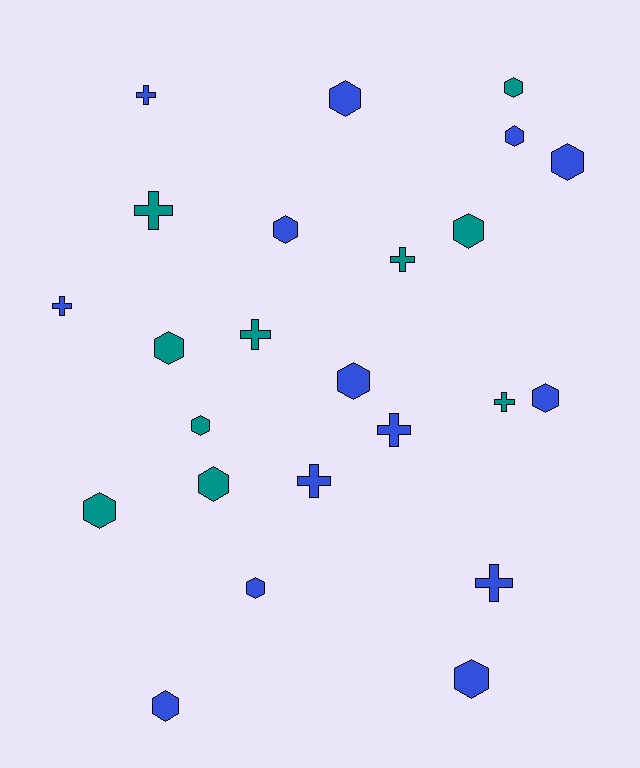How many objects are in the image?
There are 24 objects.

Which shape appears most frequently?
Hexagon, with 15 objects.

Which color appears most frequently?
Blue, with 14 objects.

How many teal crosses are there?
There are 4 teal crosses.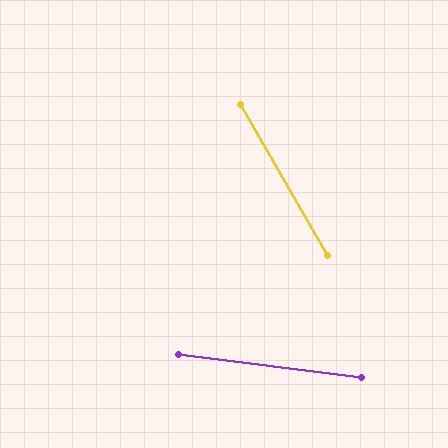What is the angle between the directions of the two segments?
Approximately 53 degrees.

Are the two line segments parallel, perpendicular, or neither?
Neither parallel nor perpendicular — they differ by about 53°.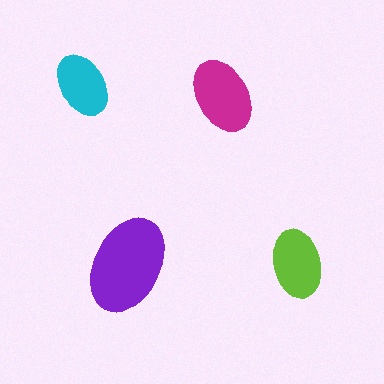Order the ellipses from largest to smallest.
the purple one, the magenta one, the lime one, the cyan one.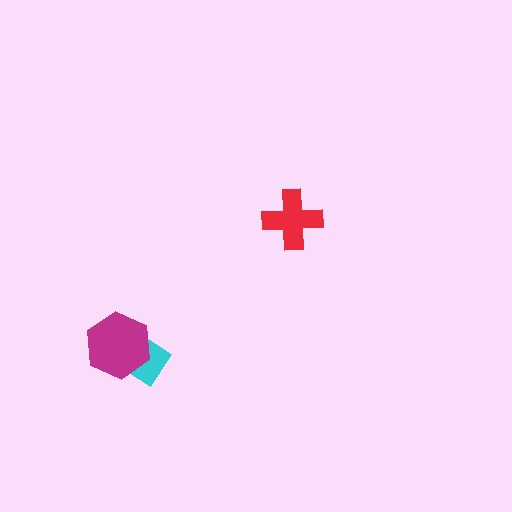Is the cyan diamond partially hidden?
Yes, it is partially covered by another shape.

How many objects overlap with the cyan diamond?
1 object overlaps with the cyan diamond.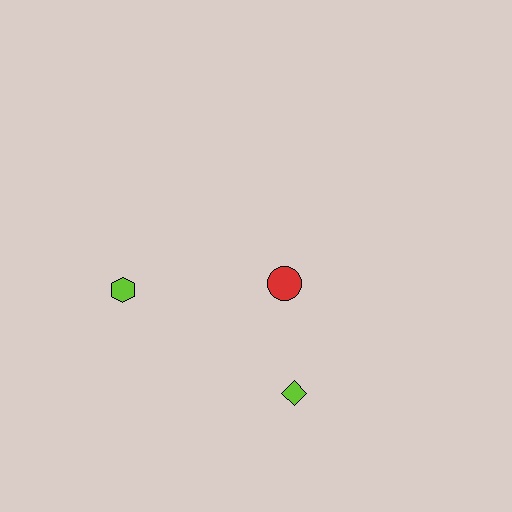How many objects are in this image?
There are 3 objects.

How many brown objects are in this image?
There are no brown objects.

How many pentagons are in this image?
There are no pentagons.